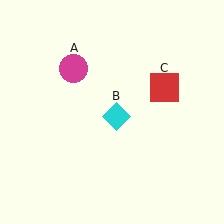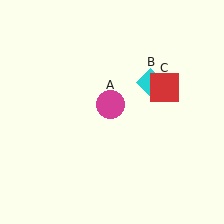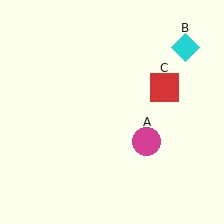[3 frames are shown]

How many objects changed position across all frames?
2 objects changed position: magenta circle (object A), cyan diamond (object B).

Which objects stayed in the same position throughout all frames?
Red square (object C) remained stationary.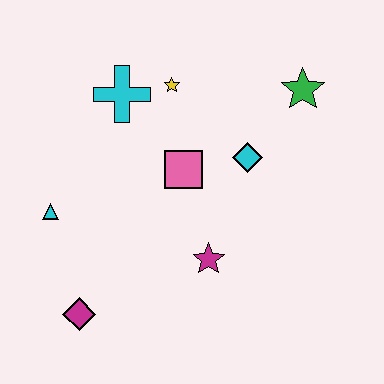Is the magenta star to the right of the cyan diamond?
No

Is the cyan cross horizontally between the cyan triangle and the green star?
Yes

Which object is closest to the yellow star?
The cyan cross is closest to the yellow star.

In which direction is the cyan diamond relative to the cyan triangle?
The cyan diamond is to the right of the cyan triangle.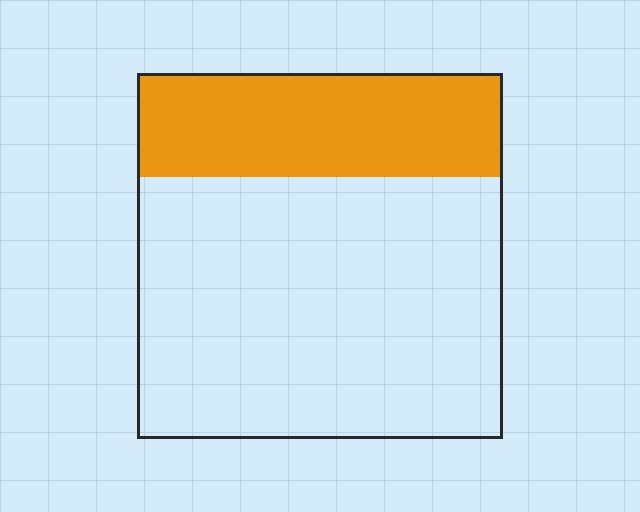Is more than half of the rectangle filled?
No.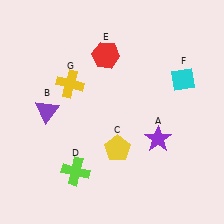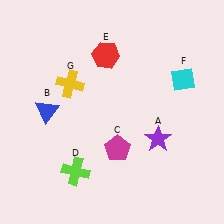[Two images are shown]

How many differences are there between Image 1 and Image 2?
There are 2 differences between the two images.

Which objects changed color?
B changed from purple to blue. C changed from yellow to magenta.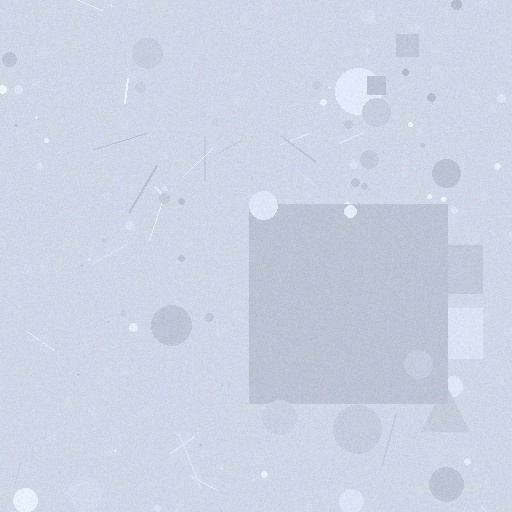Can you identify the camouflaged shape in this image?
The camouflaged shape is a square.